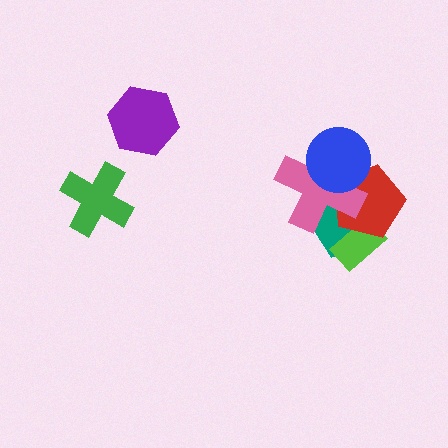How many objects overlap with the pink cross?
3 objects overlap with the pink cross.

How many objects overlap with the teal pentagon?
4 objects overlap with the teal pentagon.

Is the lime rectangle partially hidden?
Yes, it is partially covered by another shape.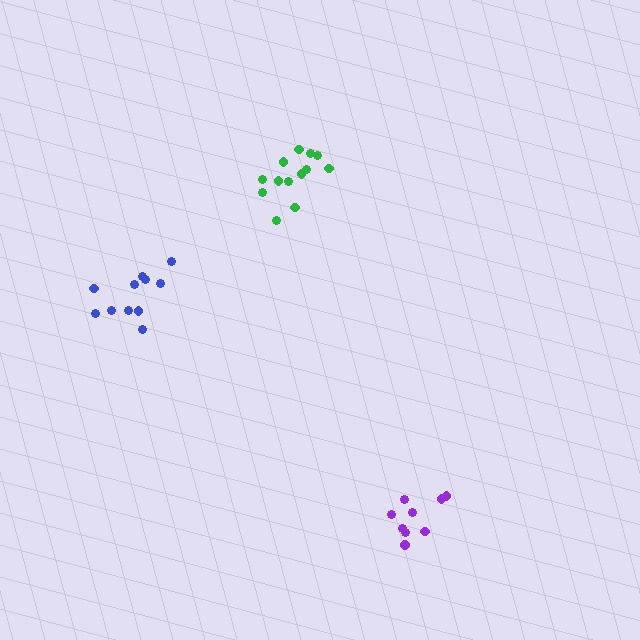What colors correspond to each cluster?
The clusters are colored: blue, green, purple.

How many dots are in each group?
Group 1: 11 dots, Group 2: 13 dots, Group 3: 9 dots (33 total).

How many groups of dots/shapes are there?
There are 3 groups.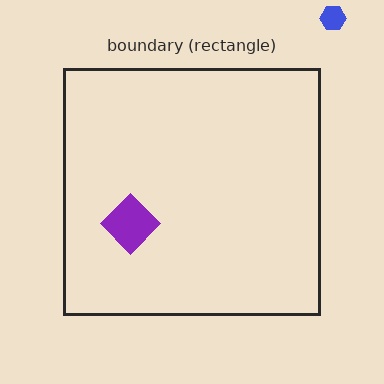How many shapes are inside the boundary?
1 inside, 1 outside.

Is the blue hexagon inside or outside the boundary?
Outside.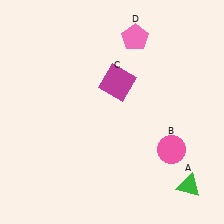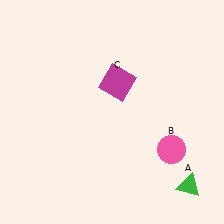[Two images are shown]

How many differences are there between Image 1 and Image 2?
There is 1 difference between the two images.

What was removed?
The pink pentagon (D) was removed in Image 2.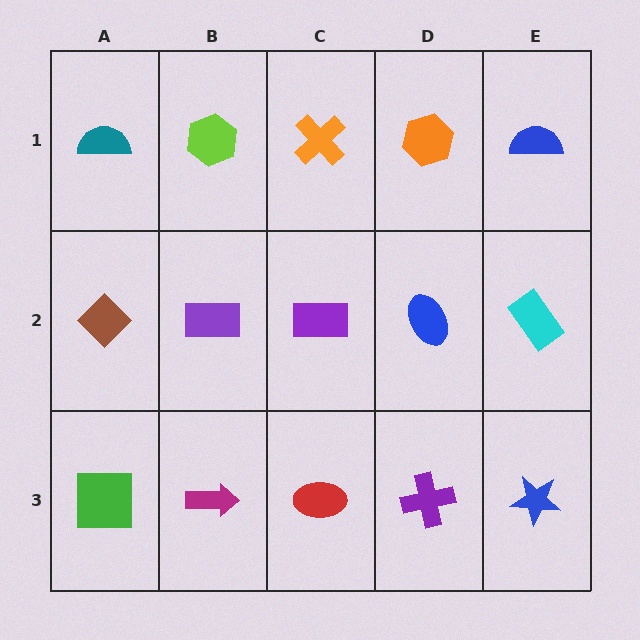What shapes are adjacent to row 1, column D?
A blue ellipse (row 2, column D), an orange cross (row 1, column C), a blue semicircle (row 1, column E).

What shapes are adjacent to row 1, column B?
A purple rectangle (row 2, column B), a teal semicircle (row 1, column A), an orange cross (row 1, column C).